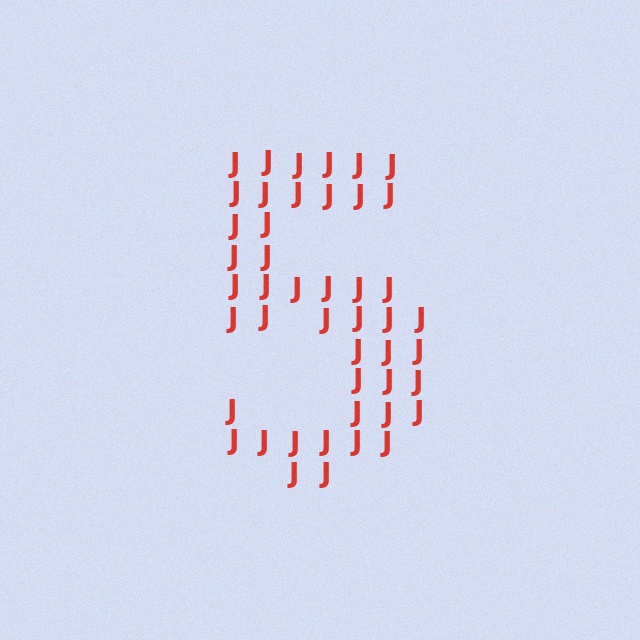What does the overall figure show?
The overall figure shows the digit 5.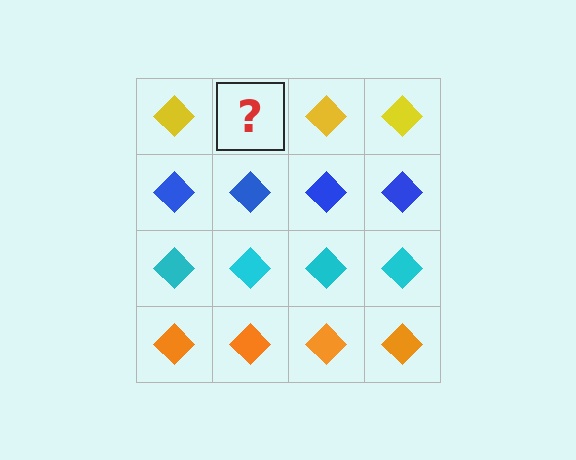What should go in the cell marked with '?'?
The missing cell should contain a yellow diamond.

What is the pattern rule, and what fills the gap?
The rule is that each row has a consistent color. The gap should be filled with a yellow diamond.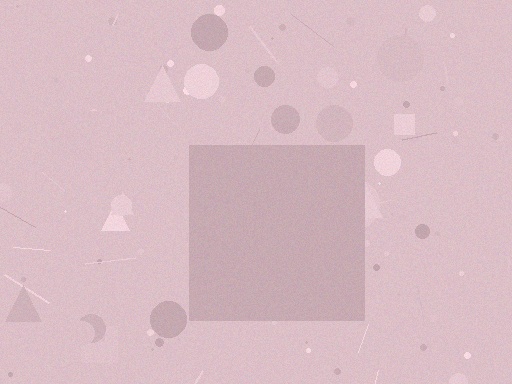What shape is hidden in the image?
A square is hidden in the image.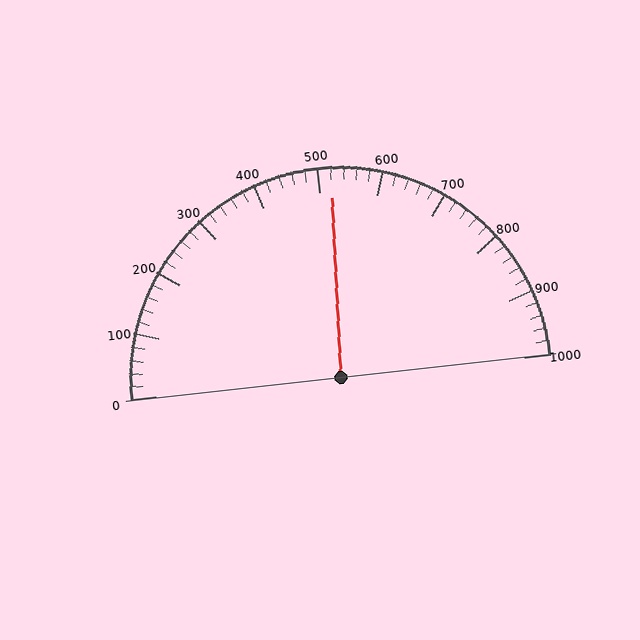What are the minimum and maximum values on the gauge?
The gauge ranges from 0 to 1000.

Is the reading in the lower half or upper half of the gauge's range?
The reading is in the upper half of the range (0 to 1000).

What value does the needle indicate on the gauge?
The needle indicates approximately 520.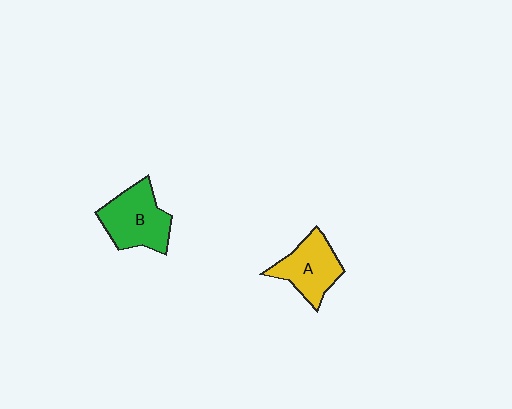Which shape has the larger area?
Shape B (green).